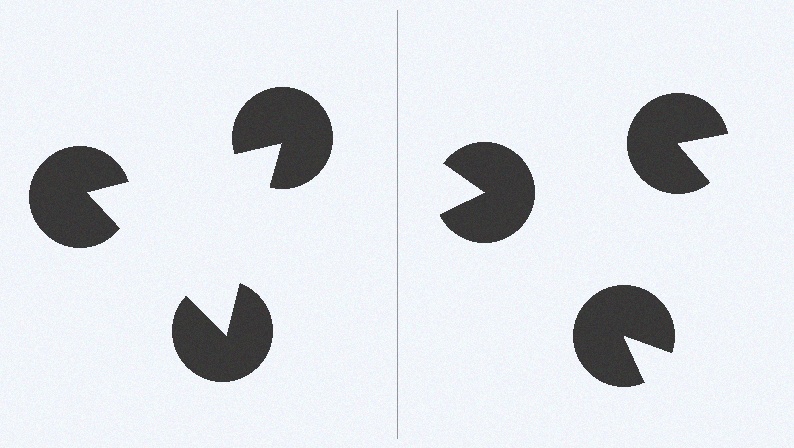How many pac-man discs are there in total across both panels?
6 — 3 on each side.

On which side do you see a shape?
An illusory triangle appears on the left side. On the right side the wedge cuts are rotated, so no coherent shape forms.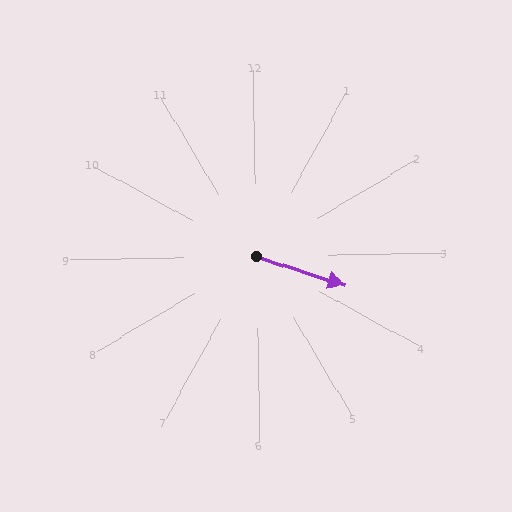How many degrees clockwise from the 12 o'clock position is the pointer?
Approximately 109 degrees.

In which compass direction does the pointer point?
East.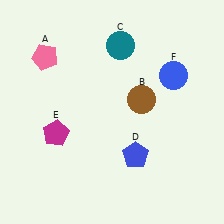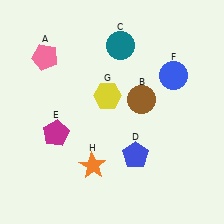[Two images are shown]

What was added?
A yellow hexagon (G), an orange star (H) were added in Image 2.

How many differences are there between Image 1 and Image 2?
There are 2 differences between the two images.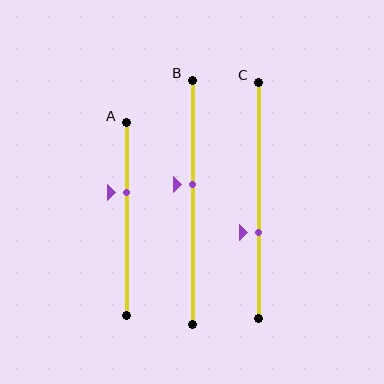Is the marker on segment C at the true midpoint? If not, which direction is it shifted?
No, the marker on segment C is shifted downward by about 14% of the segment length.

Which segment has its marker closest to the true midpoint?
Segment B has its marker closest to the true midpoint.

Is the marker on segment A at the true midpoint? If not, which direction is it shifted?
No, the marker on segment A is shifted upward by about 14% of the segment length.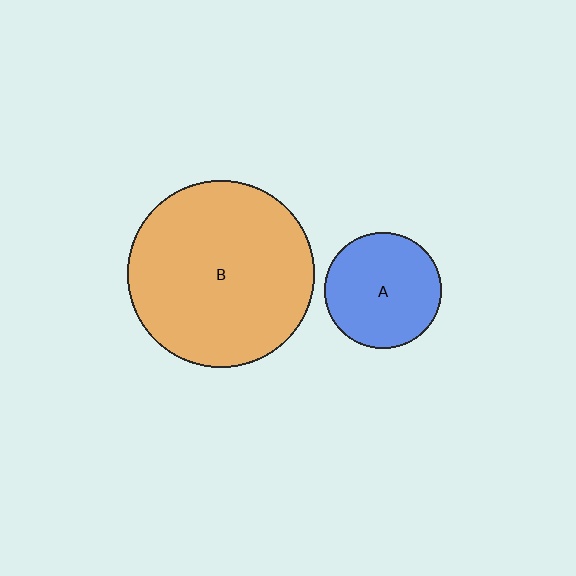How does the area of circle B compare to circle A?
Approximately 2.5 times.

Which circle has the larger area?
Circle B (orange).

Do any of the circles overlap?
No, none of the circles overlap.